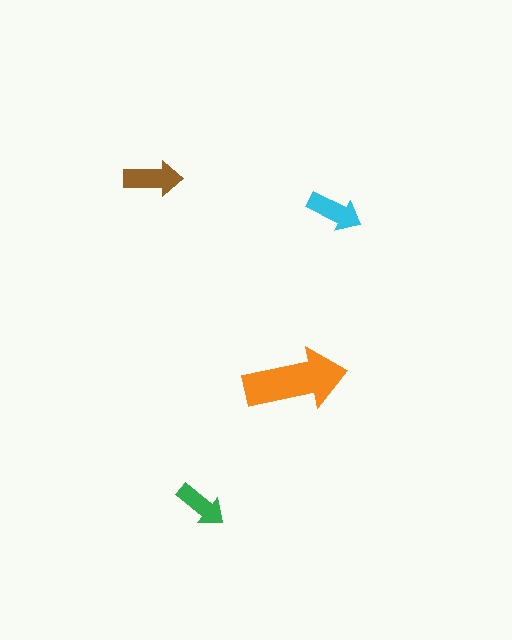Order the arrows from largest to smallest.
the orange one, the brown one, the cyan one, the green one.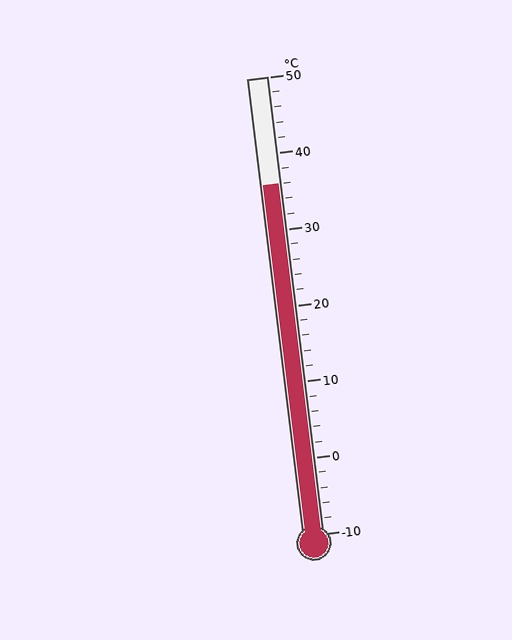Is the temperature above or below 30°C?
The temperature is above 30°C.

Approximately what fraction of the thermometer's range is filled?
The thermometer is filled to approximately 75% of its range.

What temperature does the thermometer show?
The thermometer shows approximately 36°C.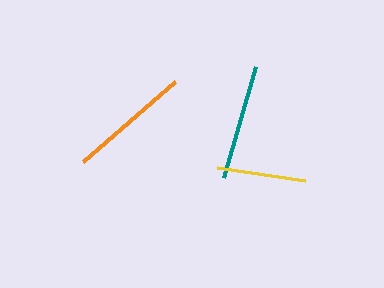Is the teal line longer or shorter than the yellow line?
The teal line is longer than the yellow line.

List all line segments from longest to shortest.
From longest to shortest: orange, teal, yellow.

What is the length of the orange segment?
The orange segment is approximately 122 pixels long.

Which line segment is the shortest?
The yellow line is the shortest at approximately 89 pixels.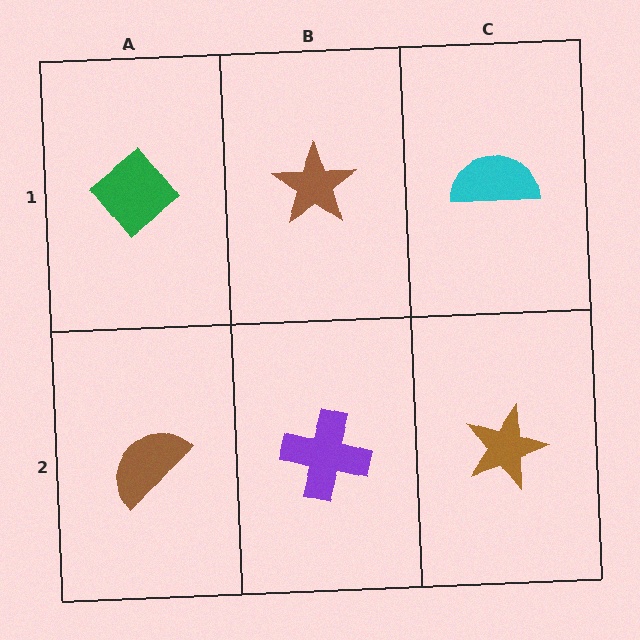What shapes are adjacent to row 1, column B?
A purple cross (row 2, column B), a green diamond (row 1, column A), a cyan semicircle (row 1, column C).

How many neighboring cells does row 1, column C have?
2.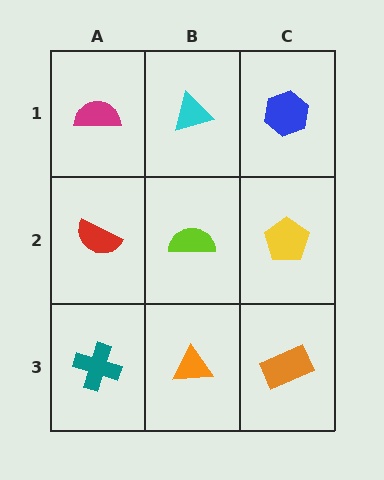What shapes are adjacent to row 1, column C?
A yellow pentagon (row 2, column C), a cyan triangle (row 1, column B).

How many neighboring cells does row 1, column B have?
3.